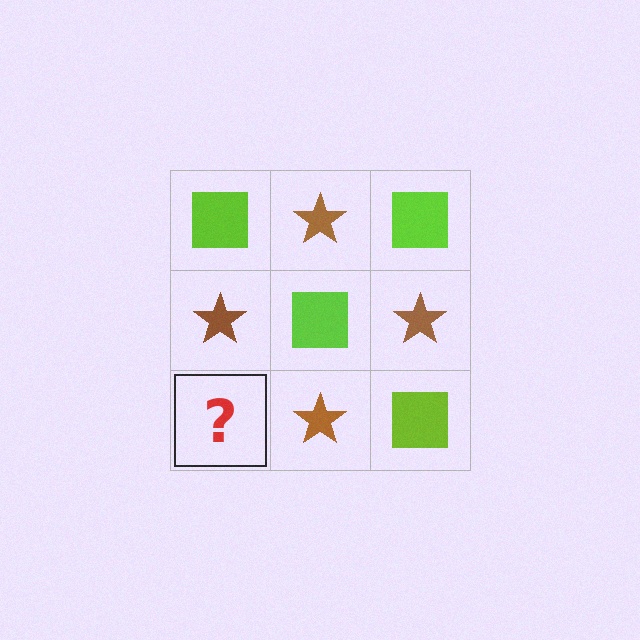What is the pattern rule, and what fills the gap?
The rule is that it alternates lime square and brown star in a checkerboard pattern. The gap should be filled with a lime square.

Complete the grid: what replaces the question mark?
The question mark should be replaced with a lime square.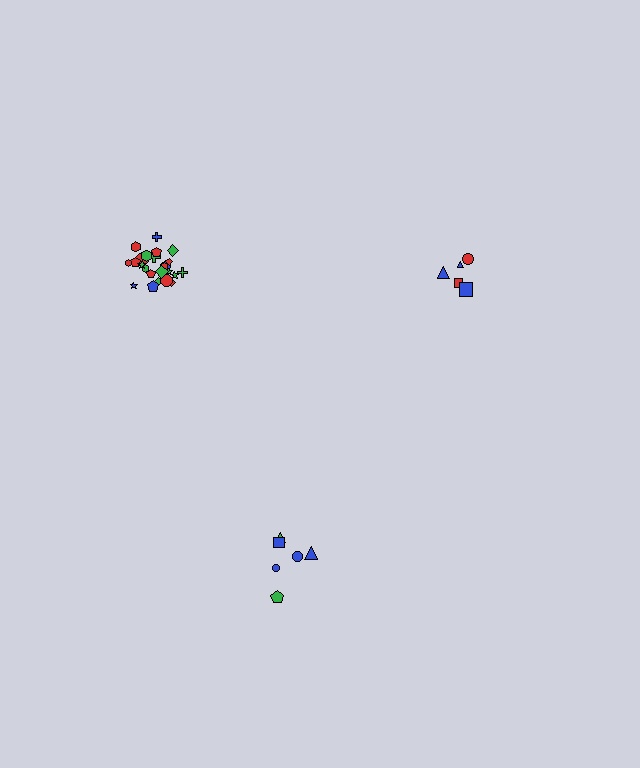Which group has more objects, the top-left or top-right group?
The top-left group.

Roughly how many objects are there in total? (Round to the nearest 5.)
Roughly 35 objects in total.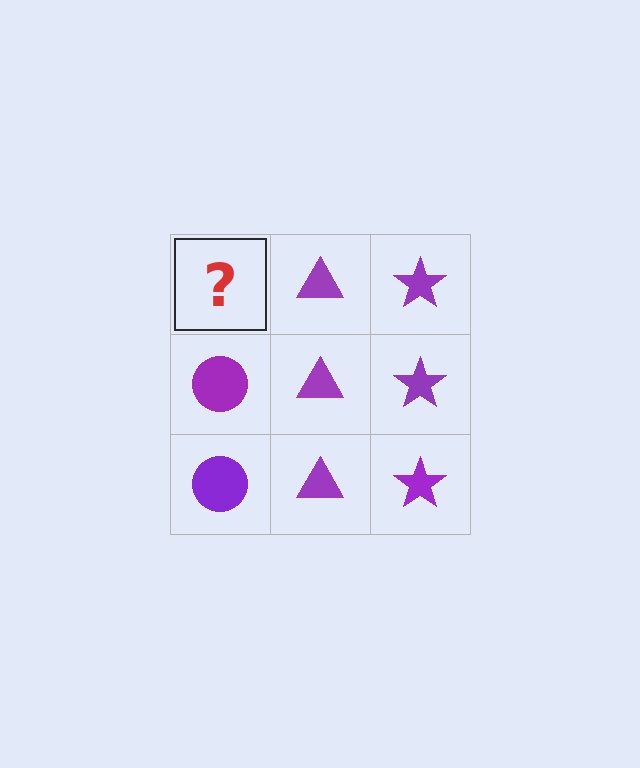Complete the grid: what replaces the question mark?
The question mark should be replaced with a purple circle.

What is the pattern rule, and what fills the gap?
The rule is that each column has a consistent shape. The gap should be filled with a purple circle.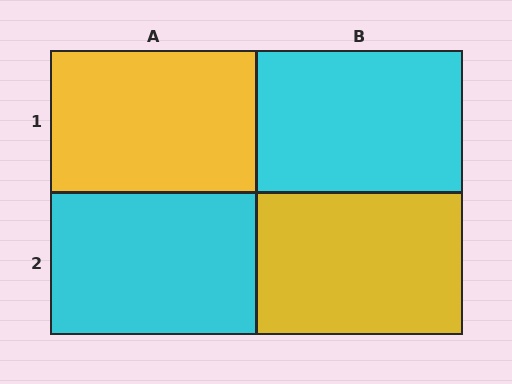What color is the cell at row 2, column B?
Yellow.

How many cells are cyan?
2 cells are cyan.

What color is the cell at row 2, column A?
Cyan.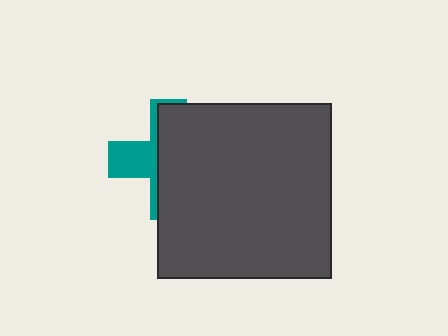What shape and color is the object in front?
The object in front is a dark gray square.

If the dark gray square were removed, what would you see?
You would see the complete teal cross.